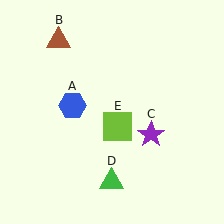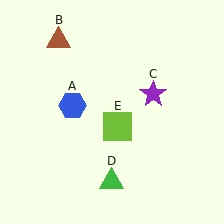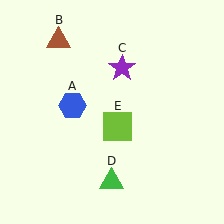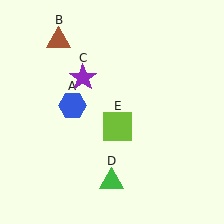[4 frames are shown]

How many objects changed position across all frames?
1 object changed position: purple star (object C).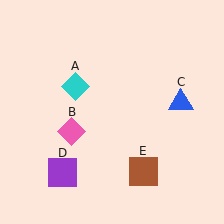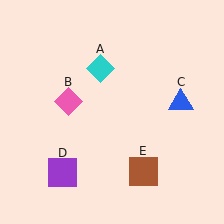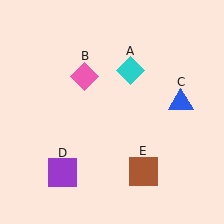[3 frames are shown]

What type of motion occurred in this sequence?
The cyan diamond (object A), pink diamond (object B) rotated clockwise around the center of the scene.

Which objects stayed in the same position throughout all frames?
Blue triangle (object C) and purple square (object D) and brown square (object E) remained stationary.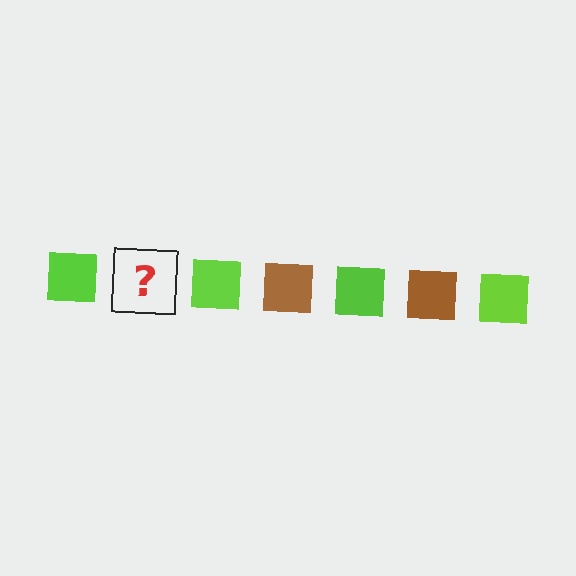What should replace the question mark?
The question mark should be replaced with a brown square.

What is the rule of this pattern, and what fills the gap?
The rule is that the pattern cycles through lime, brown squares. The gap should be filled with a brown square.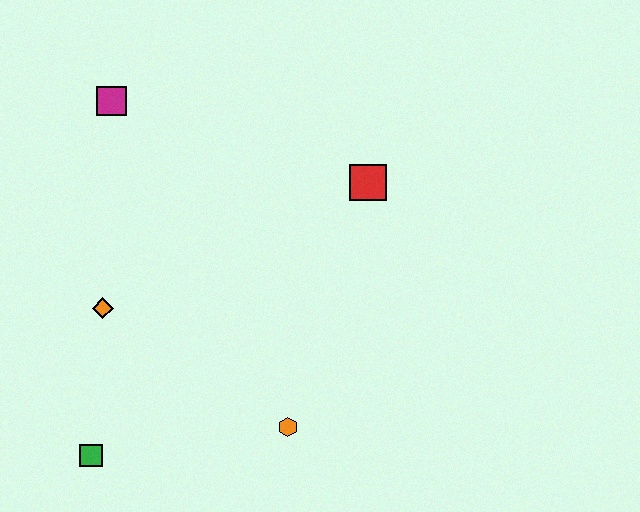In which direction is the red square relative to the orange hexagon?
The red square is above the orange hexagon.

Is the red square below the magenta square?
Yes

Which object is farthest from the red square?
The green square is farthest from the red square.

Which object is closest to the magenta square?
The orange diamond is closest to the magenta square.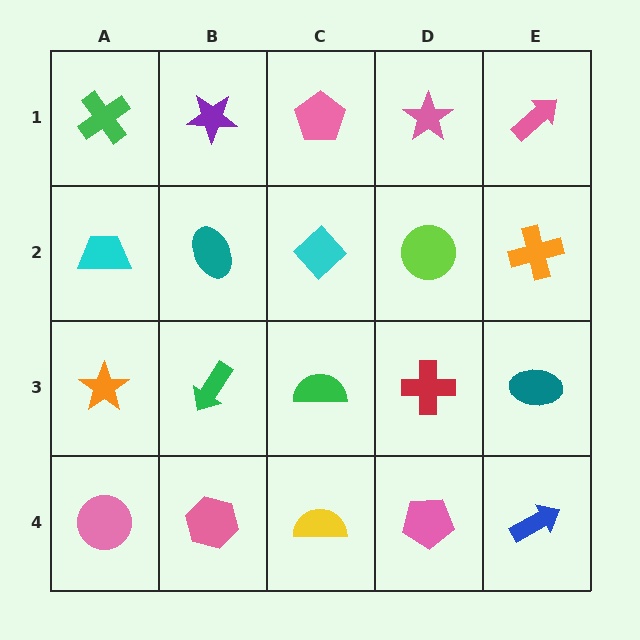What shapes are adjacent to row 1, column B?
A teal ellipse (row 2, column B), a green cross (row 1, column A), a pink pentagon (row 1, column C).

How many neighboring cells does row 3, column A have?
3.